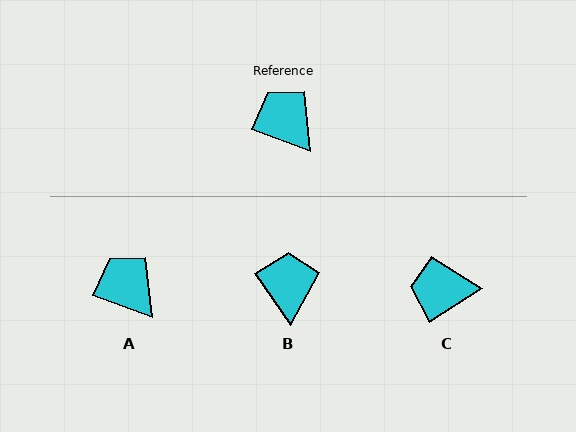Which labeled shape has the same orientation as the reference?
A.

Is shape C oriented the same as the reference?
No, it is off by about 52 degrees.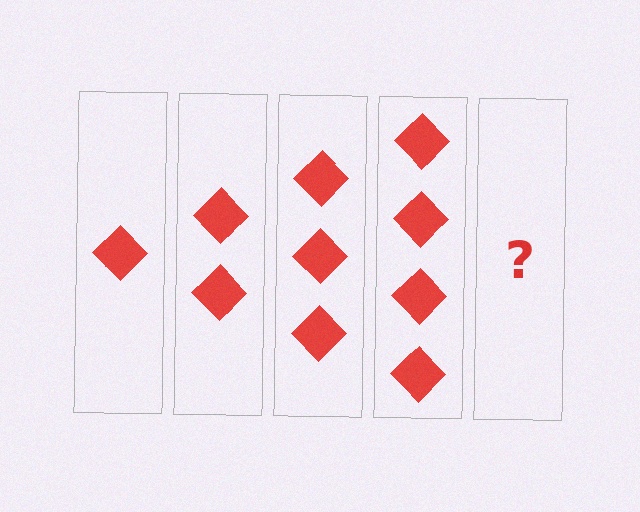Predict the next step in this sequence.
The next step is 5 diamonds.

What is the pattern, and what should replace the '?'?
The pattern is that each step adds one more diamond. The '?' should be 5 diamonds.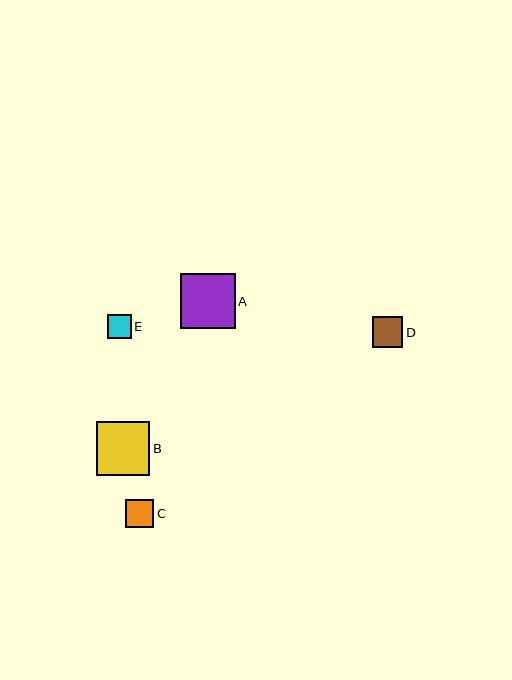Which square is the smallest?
Square E is the smallest with a size of approximately 24 pixels.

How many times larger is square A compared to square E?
Square A is approximately 2.3 times the size of square E.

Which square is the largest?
Square A is the largest with a size of approximately 55 pixels.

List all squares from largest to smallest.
From largest to smallest: A, B, D, C, E.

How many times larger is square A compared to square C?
Square A is approximately 2.0 times the size of square C.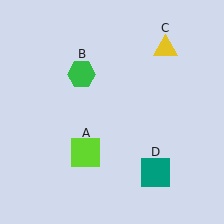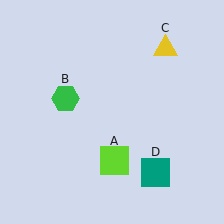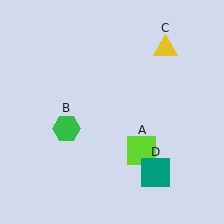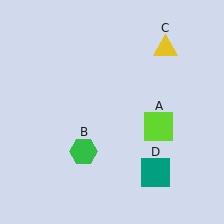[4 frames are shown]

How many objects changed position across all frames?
2 objects changed position: lime square (object A), green hexagon (object B).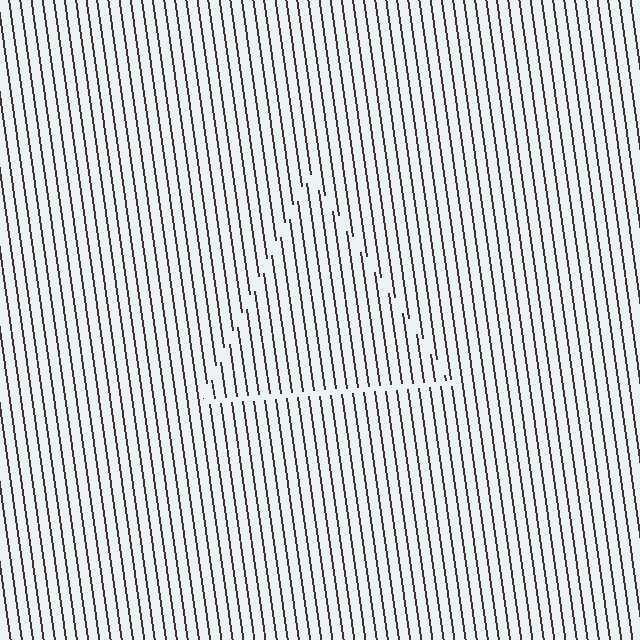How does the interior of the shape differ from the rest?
The interior of the shape contains the same grating, shifted by half a period — the contour is defined by the phase discontinuity where line-ends from the inner and outer gratings abut.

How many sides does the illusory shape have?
3 sides — the line-ends trace a triangle.